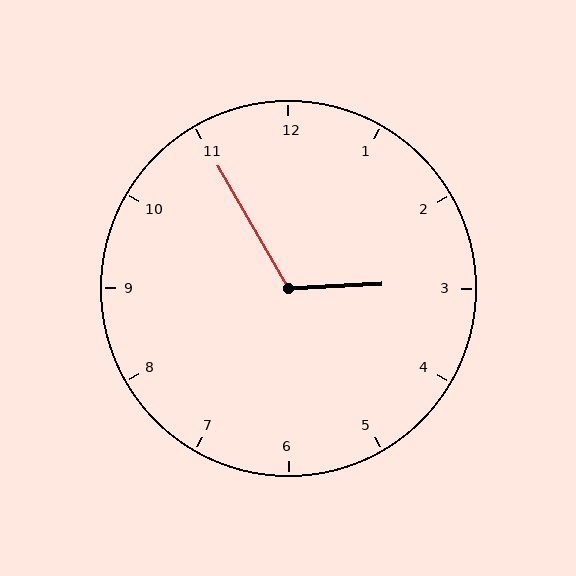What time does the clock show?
2:55.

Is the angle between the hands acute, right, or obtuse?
It is obtuse.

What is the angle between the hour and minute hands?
Approximately 118 degrees.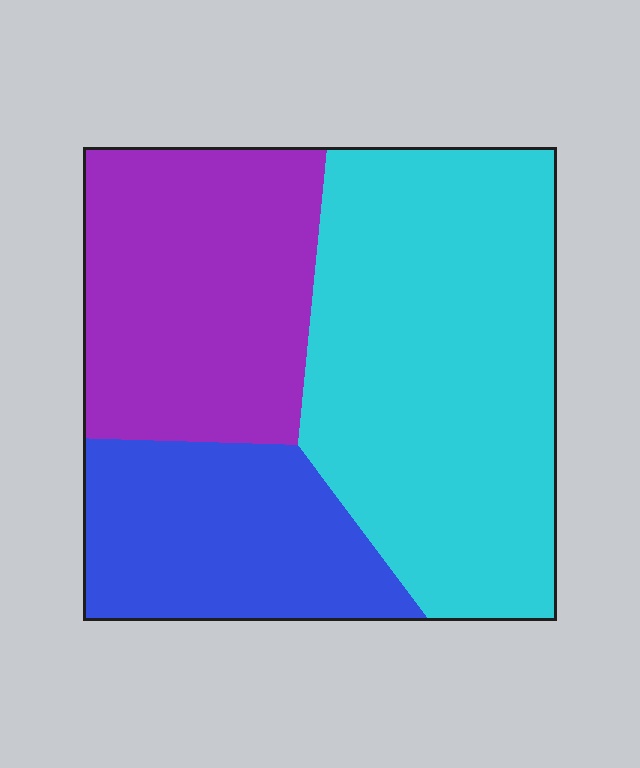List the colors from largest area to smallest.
From largest to smallest: cyan, purple, blue.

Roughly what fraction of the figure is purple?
Purple covers roughly 30% of the figure.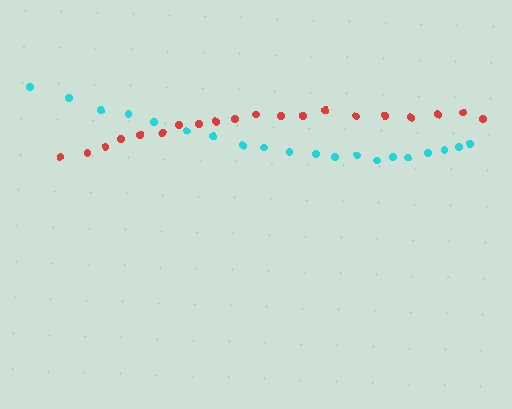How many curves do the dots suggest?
There are 2 distinct paths.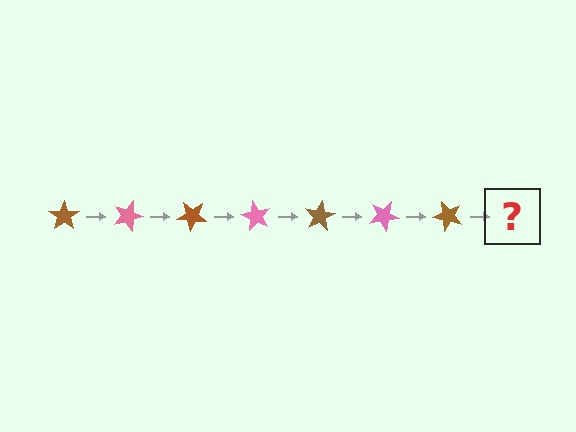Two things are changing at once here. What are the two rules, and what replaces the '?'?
The two rules are that it rotates 20 degrees each step and the color cycles through brown and pink. The '?' should be a pink star, rotated 140 degrees from the start.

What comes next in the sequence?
The next element should be a pink star, rotated 140 degrees from the start.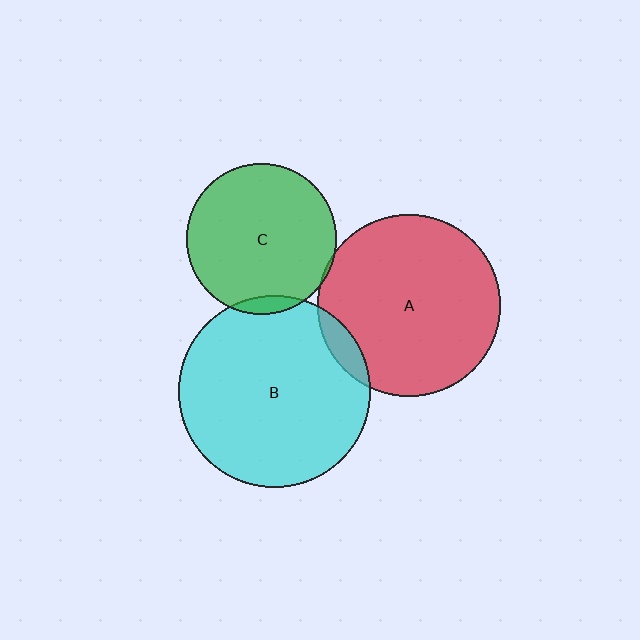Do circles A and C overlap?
Yes.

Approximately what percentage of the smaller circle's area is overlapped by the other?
Approximately 5%.